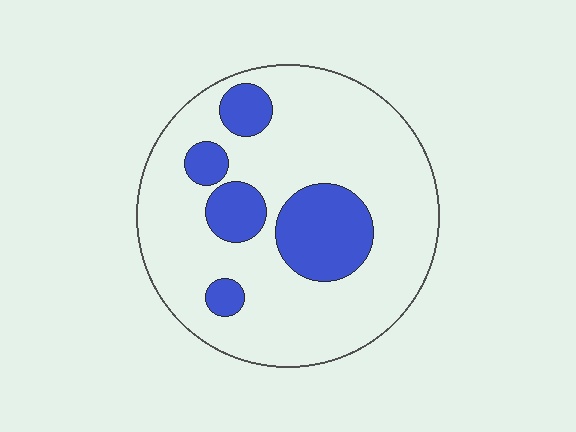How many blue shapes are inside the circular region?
5.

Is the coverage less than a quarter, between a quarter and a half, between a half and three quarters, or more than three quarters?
Less than a quarter.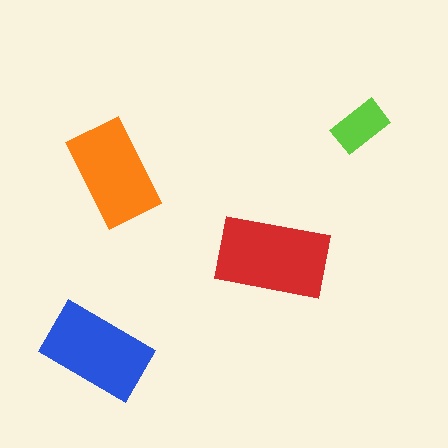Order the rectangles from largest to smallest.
the red one, the blue one, the orange one, the lime one.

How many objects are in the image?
There are 4 objects in the image.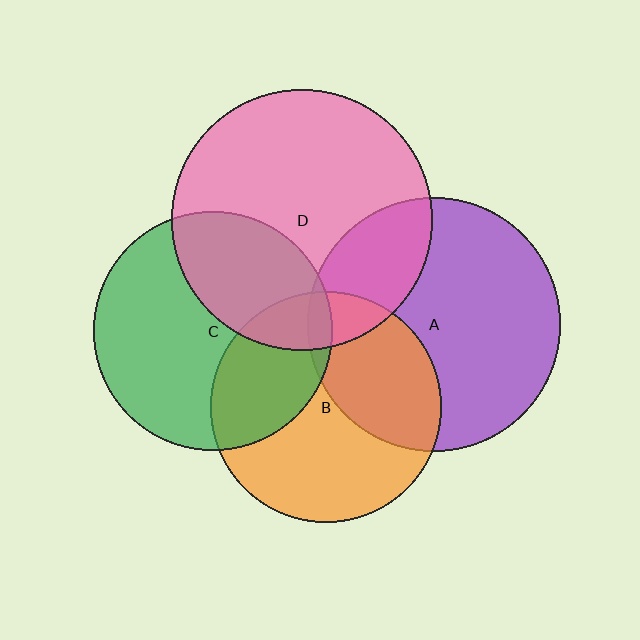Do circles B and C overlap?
Yes.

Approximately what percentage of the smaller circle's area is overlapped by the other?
Approximately 30%.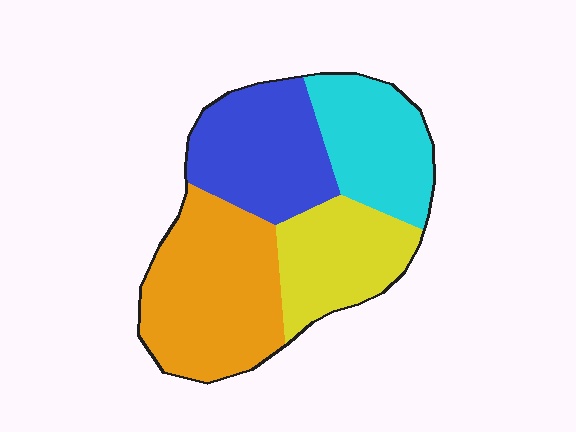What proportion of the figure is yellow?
Yellow takes up about one fifth (1/5) of the figure.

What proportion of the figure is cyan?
Cyan takes up about one fifth (1/5) of the figure.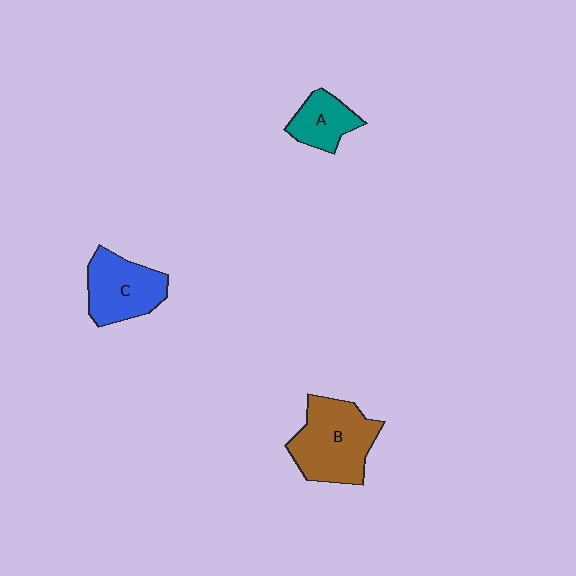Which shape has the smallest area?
Shape A (teal).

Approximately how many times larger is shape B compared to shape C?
Approximately 1.3 times.